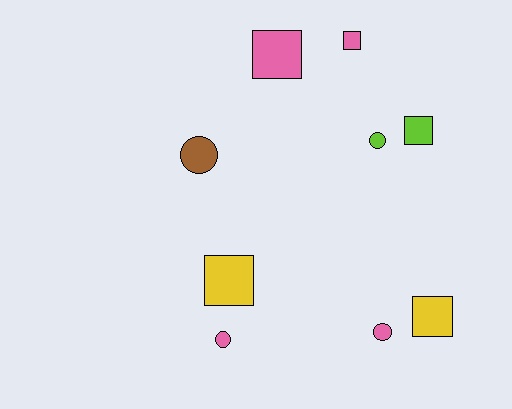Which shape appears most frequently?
Square, with 5 objects.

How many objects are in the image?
There are 9 objects.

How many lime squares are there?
There is 1 lime square.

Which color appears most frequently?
Pink, with 4 objects.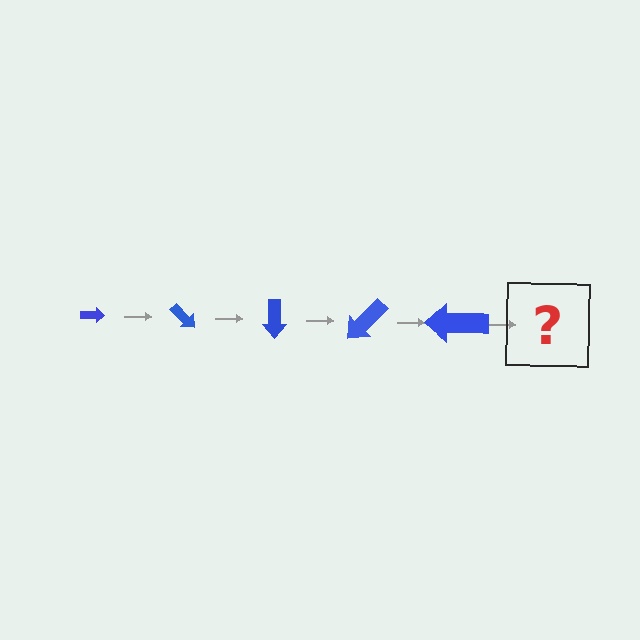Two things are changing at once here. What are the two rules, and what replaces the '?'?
The two rules are that the arrow grows larger each step and it rotates 45 degrees each step. The '?' should be an arrow, larger than the previous one and rotated 225 degrees from the start.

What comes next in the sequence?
The next element should be an arrow, larger than the previous one and rotated 225 degrees from the start.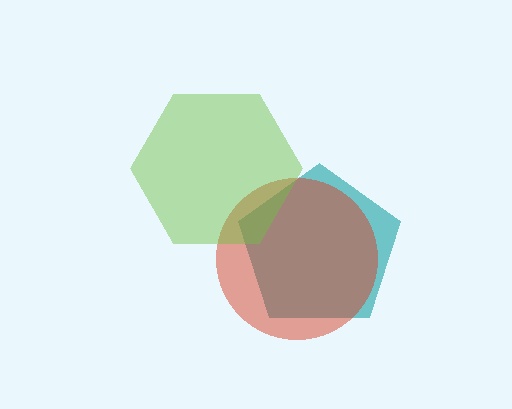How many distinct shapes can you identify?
There are 3 distinct shapes: a teal pentagon, a red circle, a lime hexagon.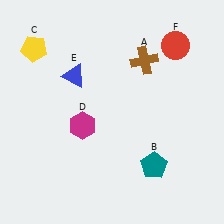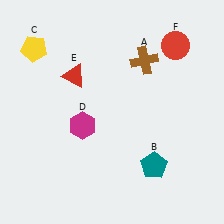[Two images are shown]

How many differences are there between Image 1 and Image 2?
There is 1 difference between the two images.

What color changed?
The triangle (E) changed from blue in Image 1 to red in Image 2.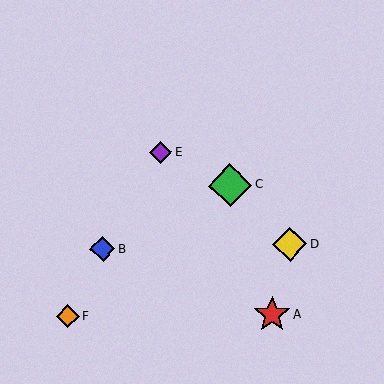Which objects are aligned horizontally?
Objects B, D are aligned horizontally.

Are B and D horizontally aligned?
Yes, both are at y≈249.